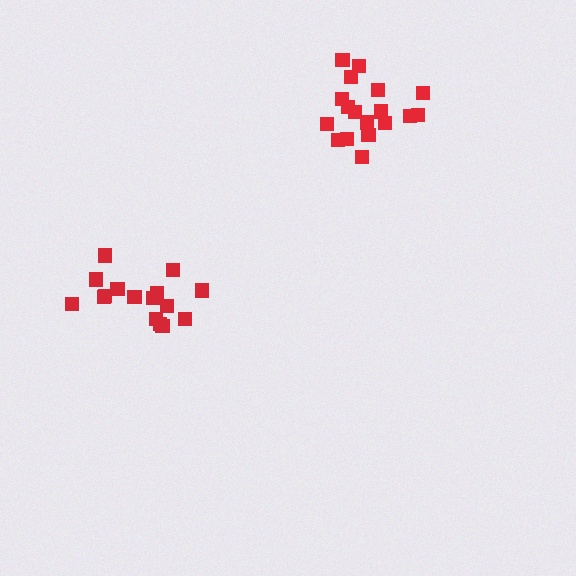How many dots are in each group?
Group 1: 16 dots, Group 2: 18 dots (34 total).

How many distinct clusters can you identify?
There are 2 distinct clusters.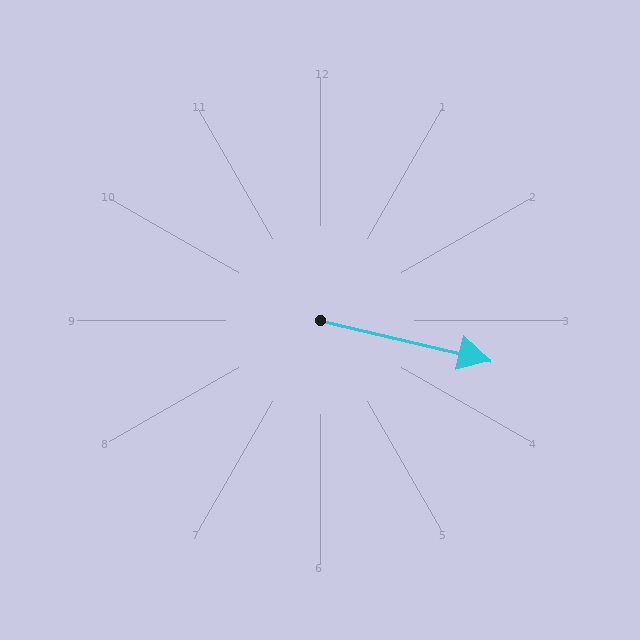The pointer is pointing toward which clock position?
Roughly 3 o'clock.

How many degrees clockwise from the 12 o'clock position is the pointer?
Approximately 103 degrees.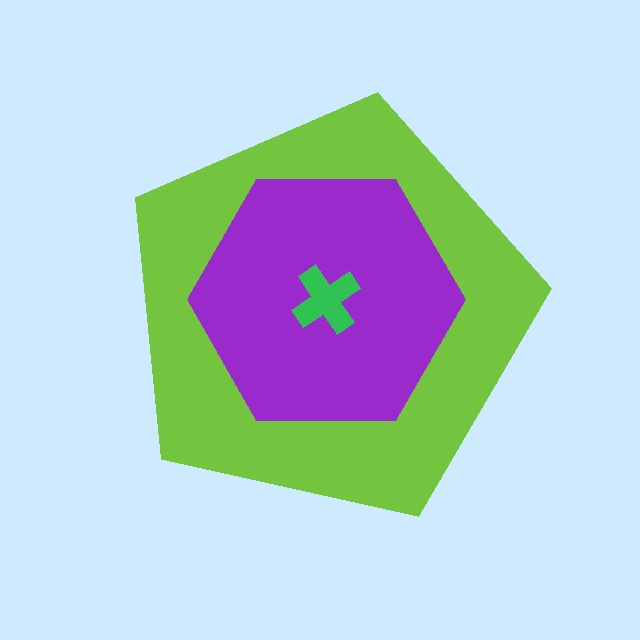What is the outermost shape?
The lime pentagon.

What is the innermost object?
The green cross.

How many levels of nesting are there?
3.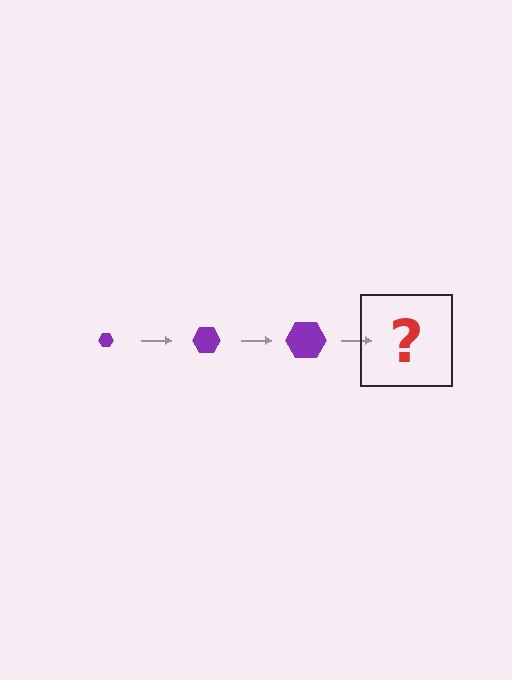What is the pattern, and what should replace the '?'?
The pattern is that the hexagon gets progressively larger each step. The '?' should be a purple hexagon, larger than the previous one.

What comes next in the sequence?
The next element should be a purple hexagon, larger than the previous one.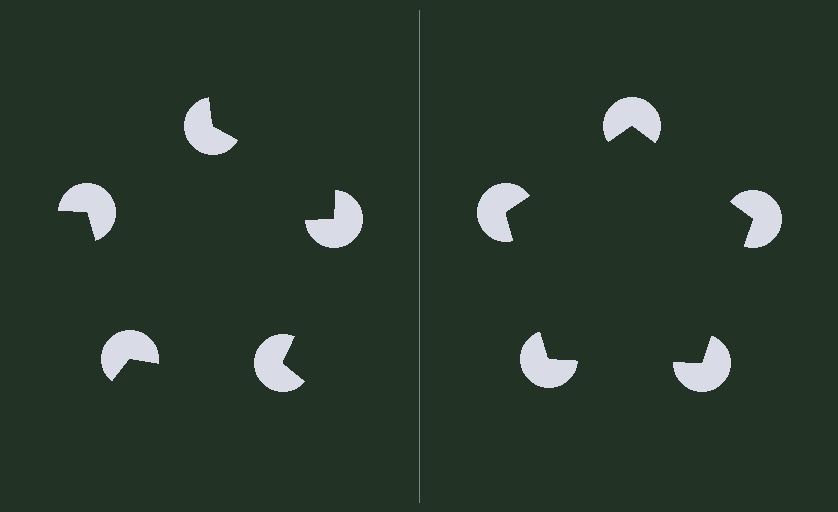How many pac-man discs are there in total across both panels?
10 — 5 on each side.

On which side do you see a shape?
An illusory pentagon appears on the right side. On the left side the wedge cuts are rotated, so no coherent shape forms.